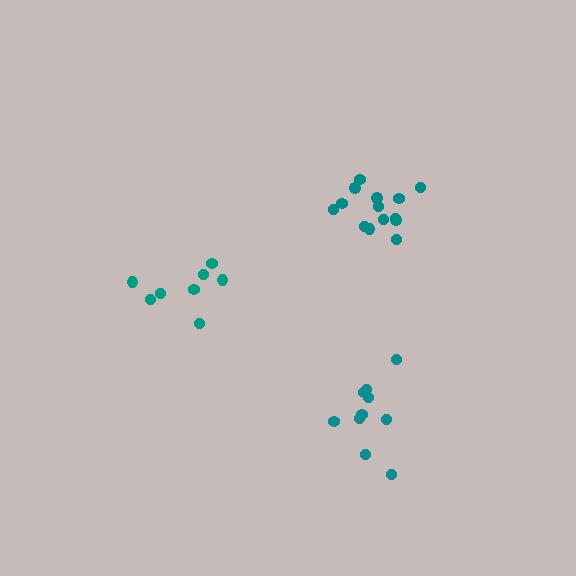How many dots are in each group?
Group 1: 10 dots, Group 2: 14 dots, Group 3: 8 dots (32 total).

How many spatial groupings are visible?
There are 3 spatial groupings.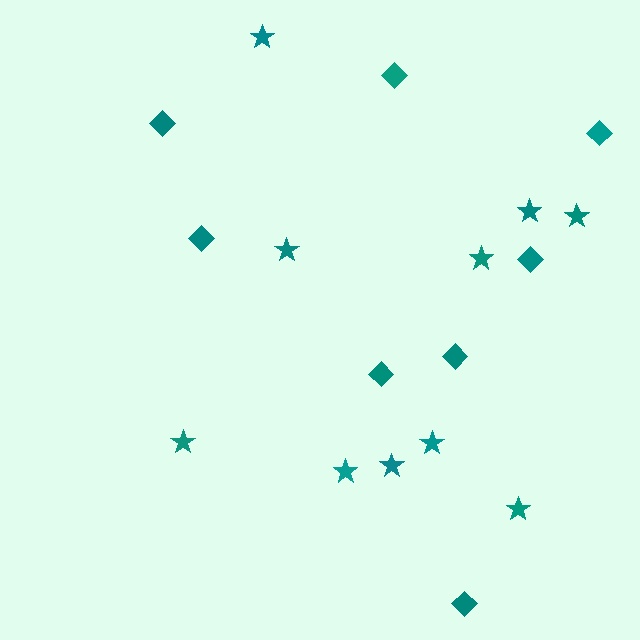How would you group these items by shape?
There are 2 groups: one group of diamonds (8) and one group of stars (10).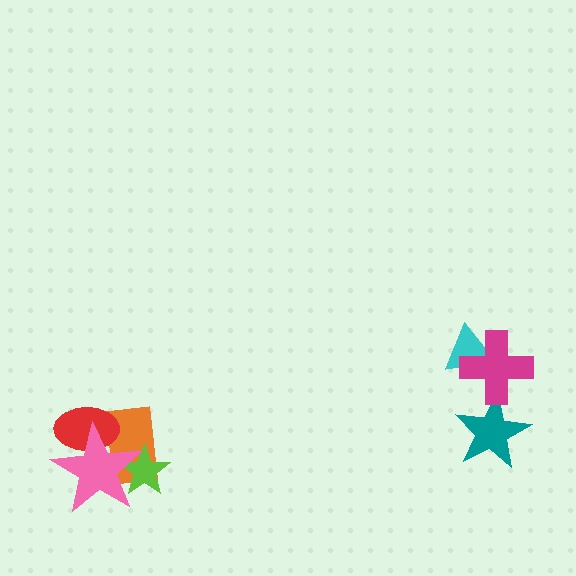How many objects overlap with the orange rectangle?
3 objects overlap with the orange rectangle.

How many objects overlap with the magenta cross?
2 objects overlap with the magenta cross.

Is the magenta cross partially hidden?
No, no other shape covers it.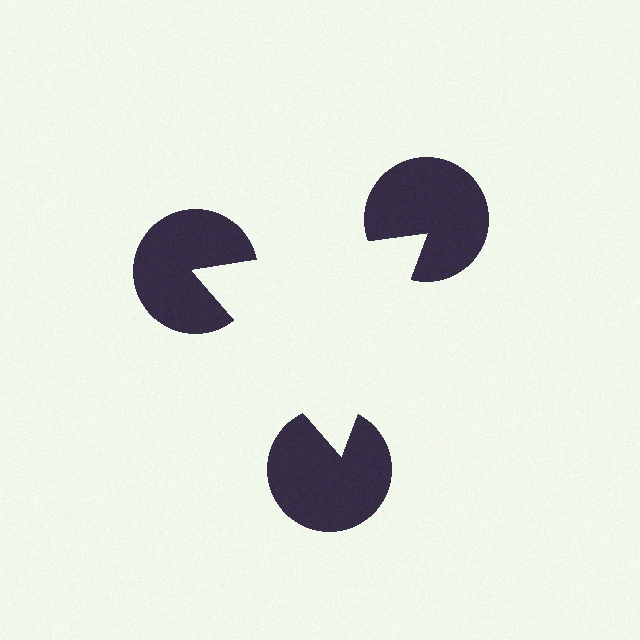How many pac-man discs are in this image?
There are 3 — one at each vertex of the illusory triangle.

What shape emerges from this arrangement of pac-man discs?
An illusory triangle — its edges are inferred from the aligned wedge cuts in the pac-man discs, not physically drawn.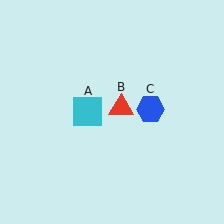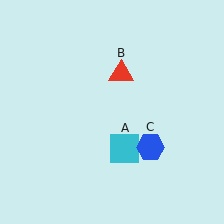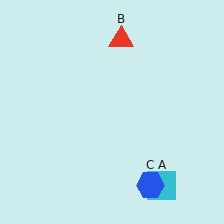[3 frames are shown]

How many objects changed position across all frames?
3 objects changed position: cyan square (object A), red triangle (object B), blue hexagon (object C).